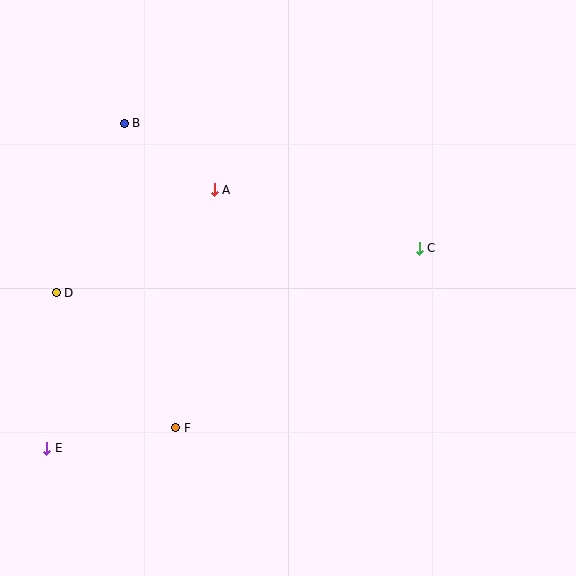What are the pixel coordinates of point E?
Point E is at (47, 448).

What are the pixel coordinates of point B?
Point B is at (124, 123).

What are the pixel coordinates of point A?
Point A is at (214, 190).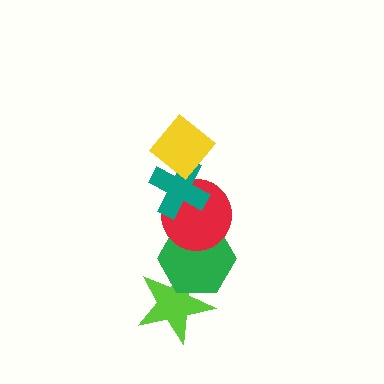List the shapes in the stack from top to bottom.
From top to bottom: the yellow diamond, the teal cross, the red circle, the green hexagon, the lime star.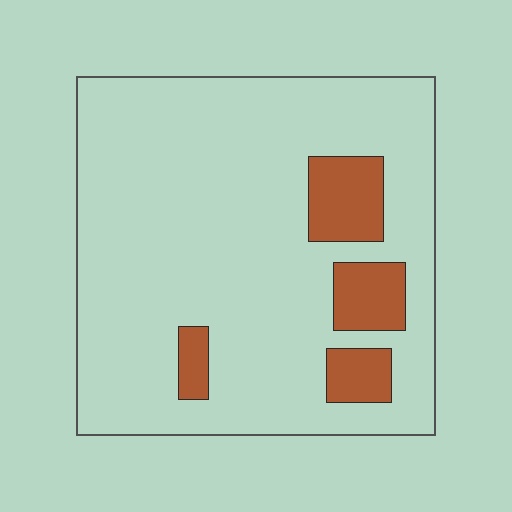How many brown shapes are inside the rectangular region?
4.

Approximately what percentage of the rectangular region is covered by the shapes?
Approximately 15%.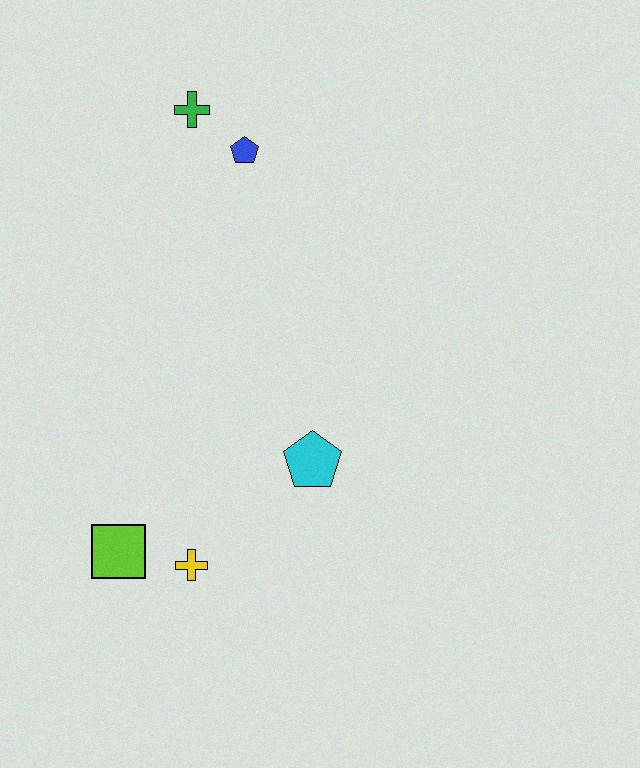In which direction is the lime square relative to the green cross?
The lime square is below the green cross.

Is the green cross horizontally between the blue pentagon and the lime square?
Yes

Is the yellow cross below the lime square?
Yes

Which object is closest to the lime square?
The yellow cross is closest to the lime square.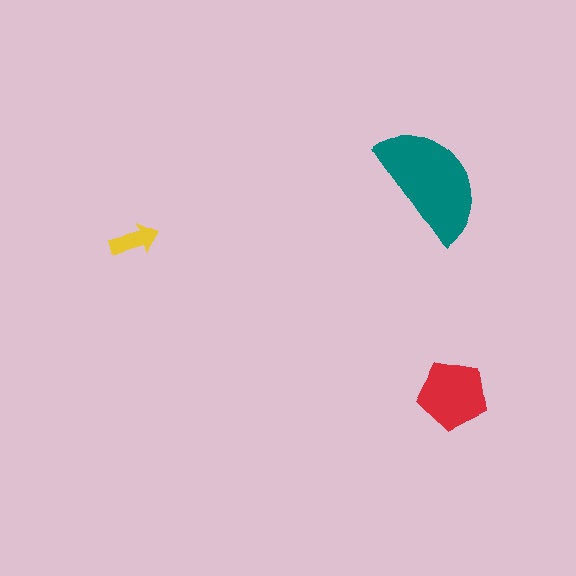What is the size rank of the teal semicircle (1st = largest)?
1st.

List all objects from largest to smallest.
The teal semicircle, the red pentagon, the yellow arrow.